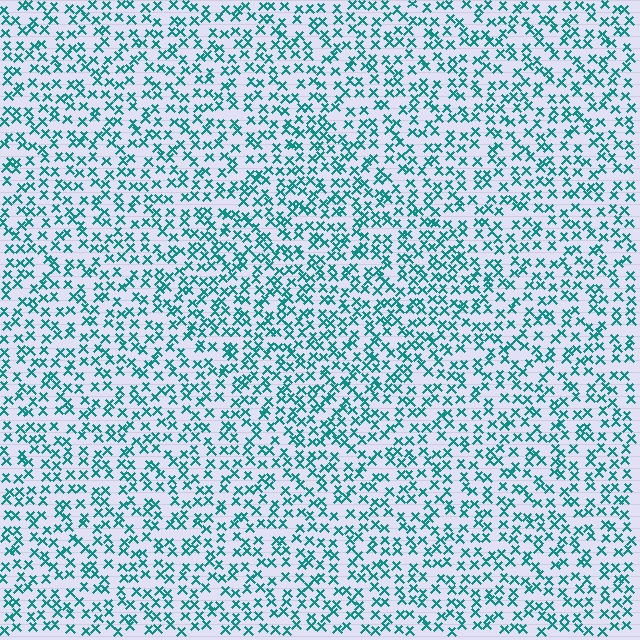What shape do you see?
I see a diamond.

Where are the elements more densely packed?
The elements are more densely packed inside the diamond boundary.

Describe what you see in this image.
The image contains small teal elements arranged at two different densities. A diamond-shaped region is visible where the elements are more densely packed than the surrounding area.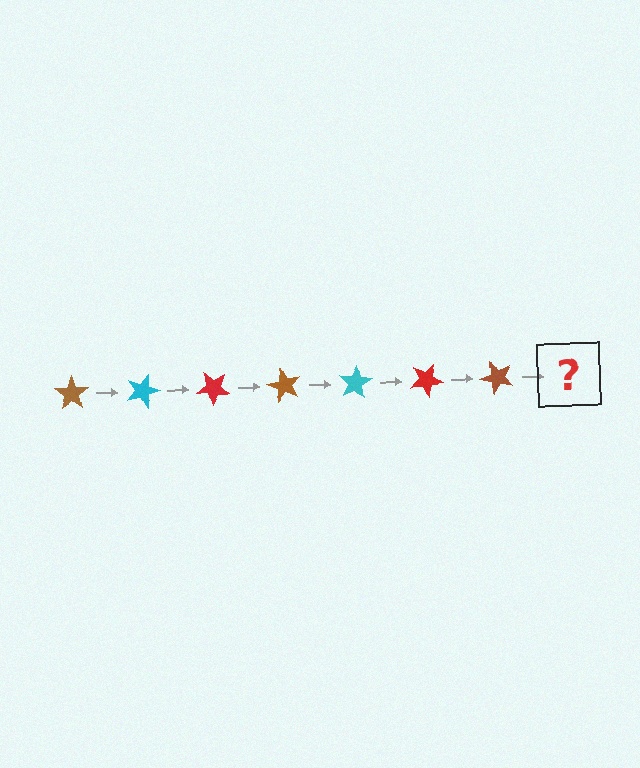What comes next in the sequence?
The next element should be a cyan star, rotated 140 degrees from the start.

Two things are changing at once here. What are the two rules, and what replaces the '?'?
The two rules are that it rotates 20 degrees each step and the color cycles through brown, cyan, and red. The '?' should be a cyan star, rotated 140 degrees from the start.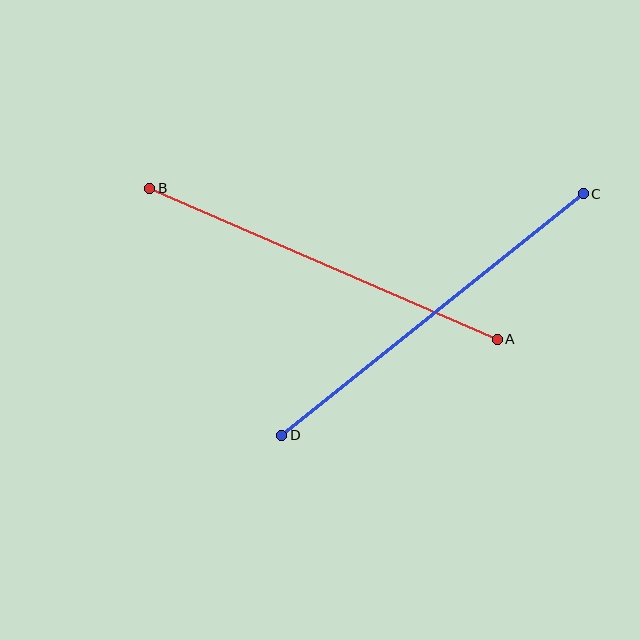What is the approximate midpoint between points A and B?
The midpoint is at approximately (324, 264) pixels.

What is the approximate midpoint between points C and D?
The midpoint is at approximately (432, 314) pixels.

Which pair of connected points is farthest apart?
Points C and D are farthest apart.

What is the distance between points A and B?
The distance is approximately 379 pixels.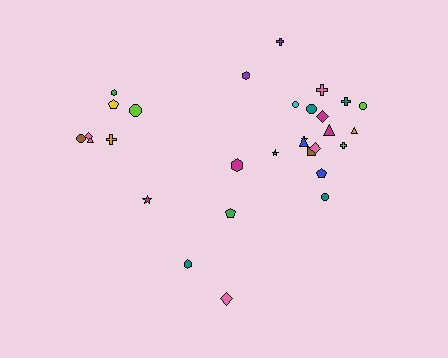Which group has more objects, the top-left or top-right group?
The top-right group.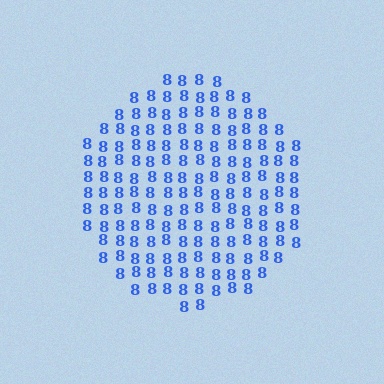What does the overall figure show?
The overall figure shows a circle.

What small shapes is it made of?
It is made of small digit 8's.